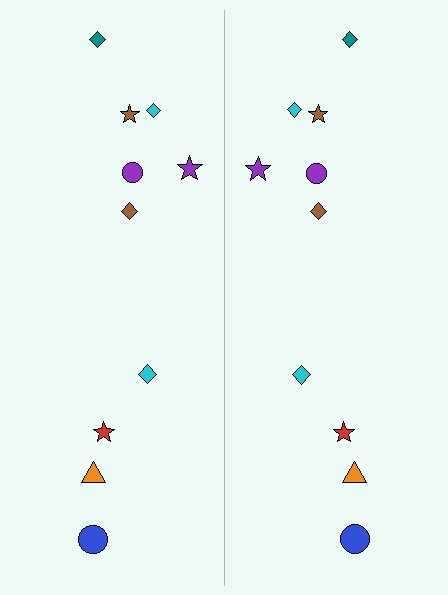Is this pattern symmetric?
Yes, this pattern has bilateral (reflection) symmetry.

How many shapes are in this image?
There are 20 shapes in this image.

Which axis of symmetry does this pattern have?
The pattern has a vertical axis of symmetry running through the center of the image.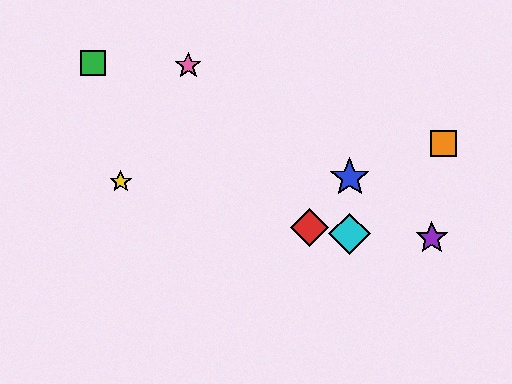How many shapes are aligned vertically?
2 shapes (the blue star, the cyan diamond) are aligned vertically.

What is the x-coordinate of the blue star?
The blue star is at x≈350.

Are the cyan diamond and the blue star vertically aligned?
Yes, both are at x≈350.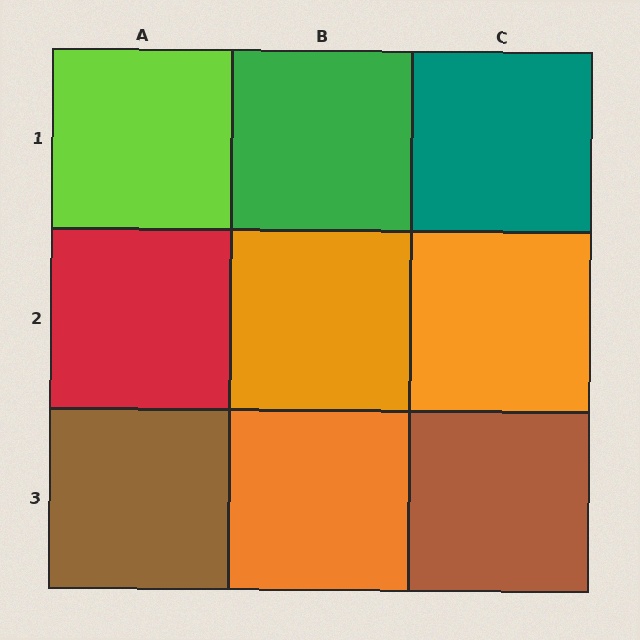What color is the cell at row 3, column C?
Brown.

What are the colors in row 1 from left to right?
Lime, green, teal.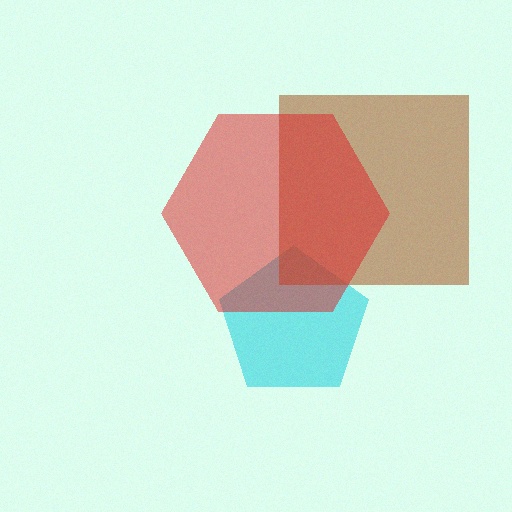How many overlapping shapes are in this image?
There are 3 overlapping shapes in the image.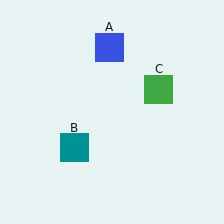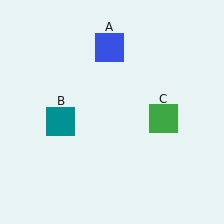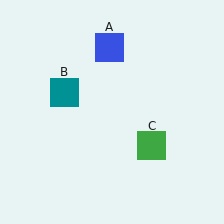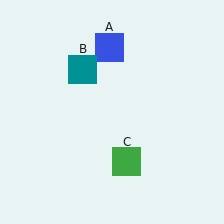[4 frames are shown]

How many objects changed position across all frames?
2 objects changed position: teal square (object B), green square (object C).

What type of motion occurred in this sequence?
The teal square (object B), green square (object C) rotated clockwise around the center of the scene.